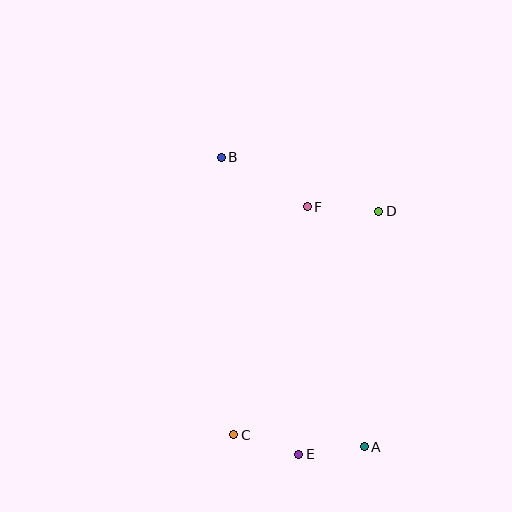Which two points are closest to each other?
Points A and E are closest to each other.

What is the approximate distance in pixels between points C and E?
The distance between C and E is approximately 68 pixels.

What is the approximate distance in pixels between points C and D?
The distance between C and D is approximately 266 pixels.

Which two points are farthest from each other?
Points A and B are farthest from each other.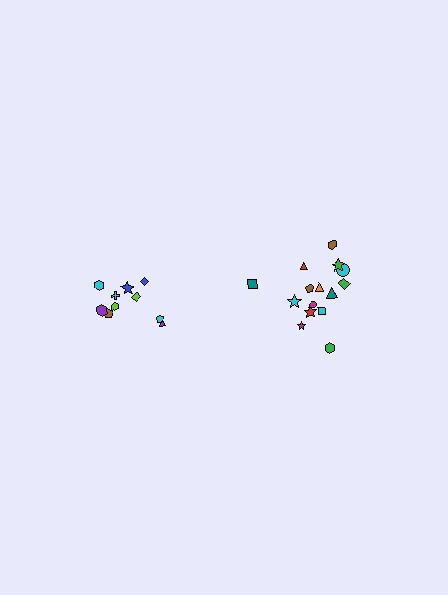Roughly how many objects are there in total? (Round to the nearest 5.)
Roughly 25 objects in total.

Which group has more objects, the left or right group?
The right group.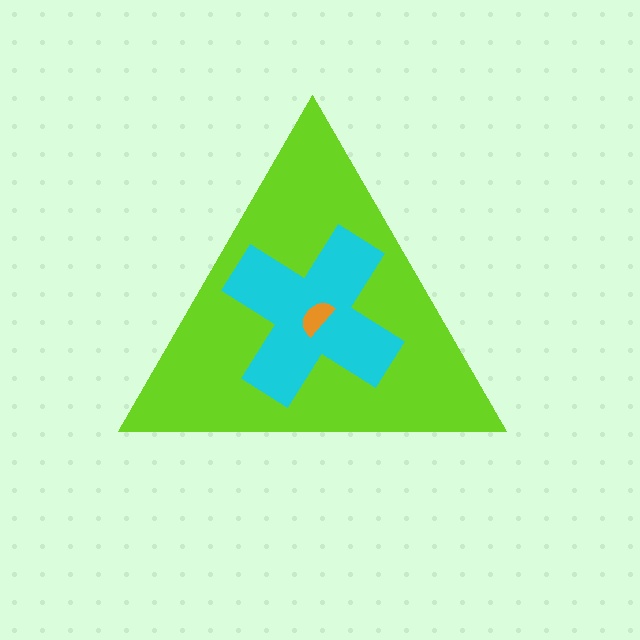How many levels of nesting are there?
3.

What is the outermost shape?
The lime triangle.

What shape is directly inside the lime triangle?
The cyan cross.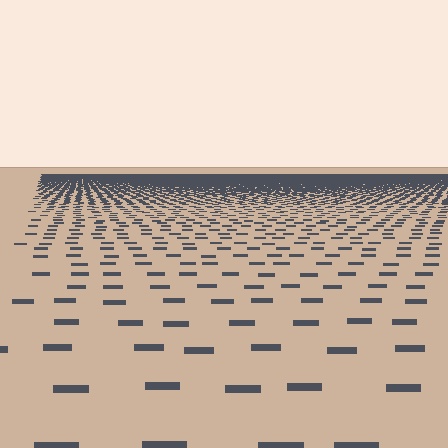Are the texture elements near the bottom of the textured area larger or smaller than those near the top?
Larger. Near the bottom, elements are closer to the viewer and appear at a bigger on-screen size.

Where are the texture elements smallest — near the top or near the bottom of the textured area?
Near the top.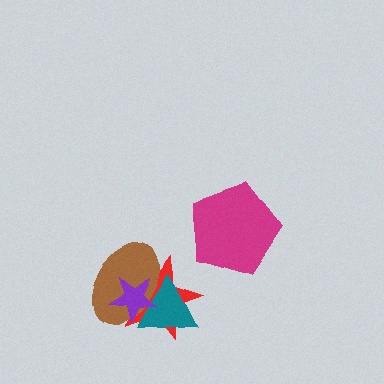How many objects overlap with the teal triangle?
3 objects overlap with the teal triangle.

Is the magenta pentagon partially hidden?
No, no other shape covers it.